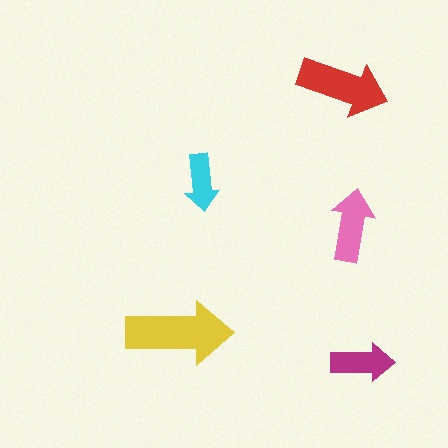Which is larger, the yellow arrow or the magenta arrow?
The yellow one.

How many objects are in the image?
There are 5 objects in the image.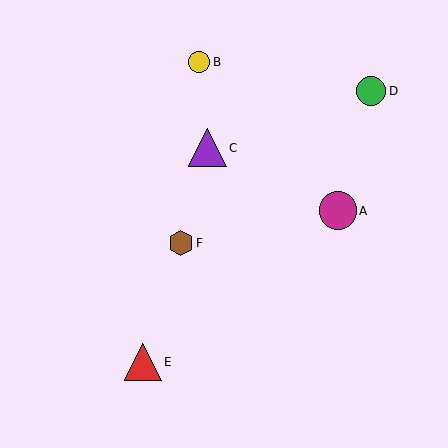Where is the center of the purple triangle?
The center of the purple triangle is at (207, 148).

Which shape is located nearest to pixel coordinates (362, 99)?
The green circle (labeled D) at (371, 91) is nearest to that location.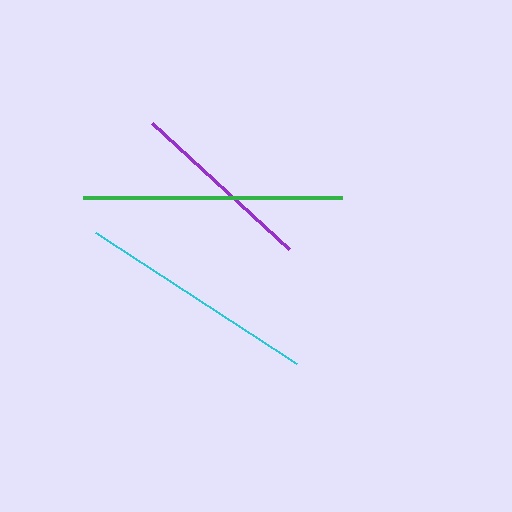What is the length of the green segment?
The green segment is approximately 259 pixels long.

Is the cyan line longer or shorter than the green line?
The green line is longer than the cyan line.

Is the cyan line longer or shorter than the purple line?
The cyan line is longer than the purple line.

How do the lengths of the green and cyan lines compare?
The green and cyan lines are approximately the same length.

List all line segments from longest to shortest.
From longest to shortest: green, cyan, purple.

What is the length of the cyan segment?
The cyan segment is approximately 240 pixels long.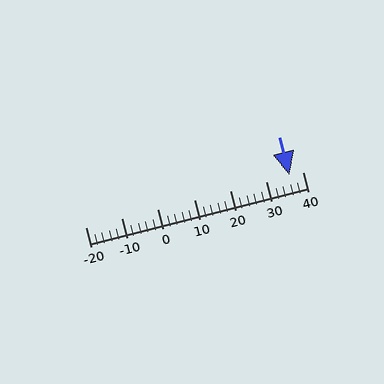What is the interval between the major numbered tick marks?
The major tick marks are spaced 10 units apart.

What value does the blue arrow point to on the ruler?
The blue arrow points to approximately 36.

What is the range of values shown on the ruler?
The ruler shows values from -20 to 40.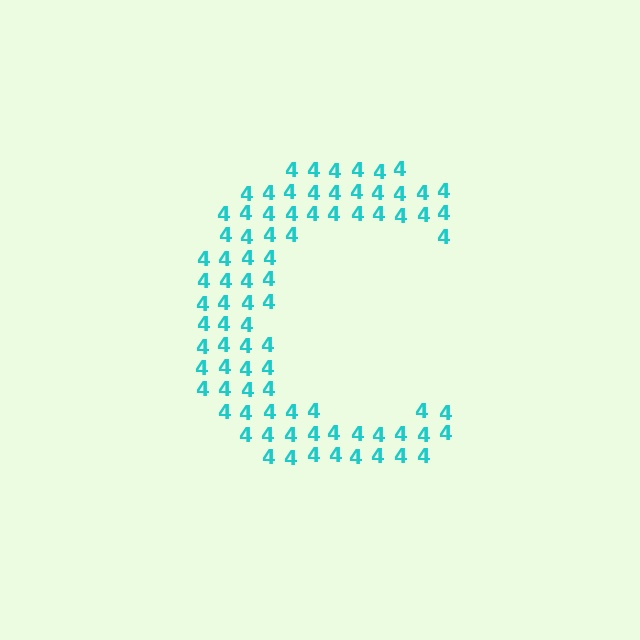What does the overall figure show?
The overall figure shows the letter C.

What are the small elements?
The small elements are digit 4's.